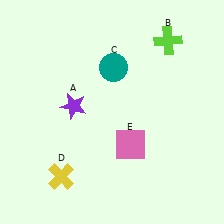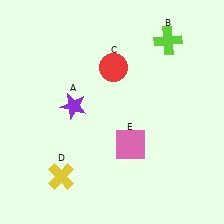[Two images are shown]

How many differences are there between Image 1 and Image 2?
There is 1 difference between the two images.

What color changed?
The circle (C) changed from teal in Image 1 to red in Image 2.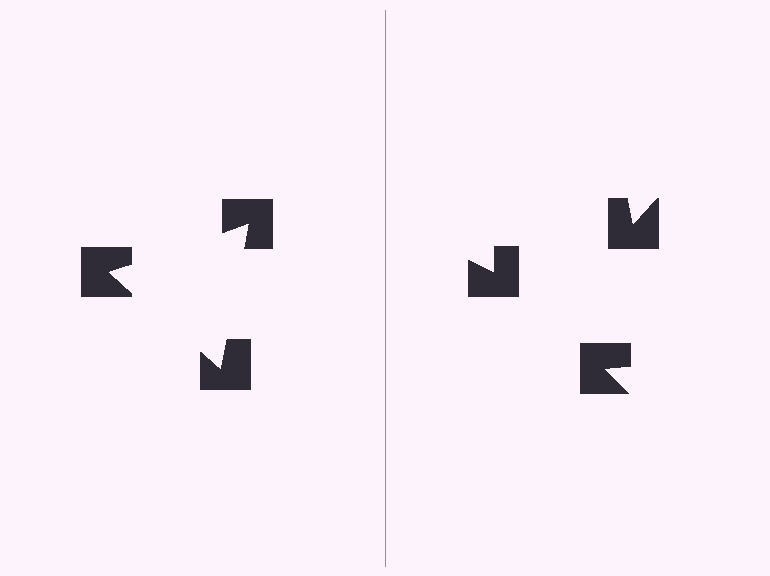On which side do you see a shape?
An illusory triangle appears on the left side. On the right side the wedge cuts are rotated, so no coherent shape forms.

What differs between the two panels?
The notched squares are positioned identically on both sides; only the wedge orientations differ. On the left they align to a triangle; on the right they are misaligned.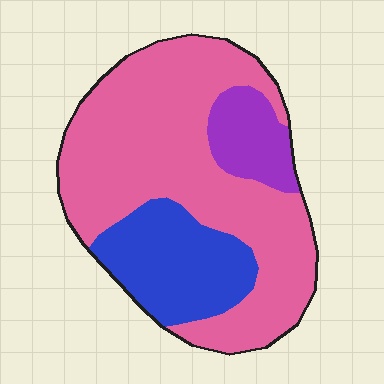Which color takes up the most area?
Pink, at roughly 65%.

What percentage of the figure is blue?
Blue covers about 25% of the figure.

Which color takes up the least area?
Purple, at roughly 10%.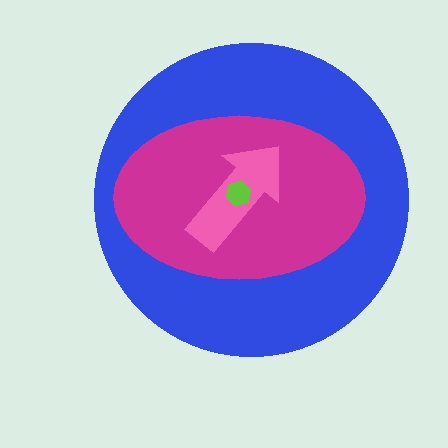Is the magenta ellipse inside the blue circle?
Yes.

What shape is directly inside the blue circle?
The magenta ellipse.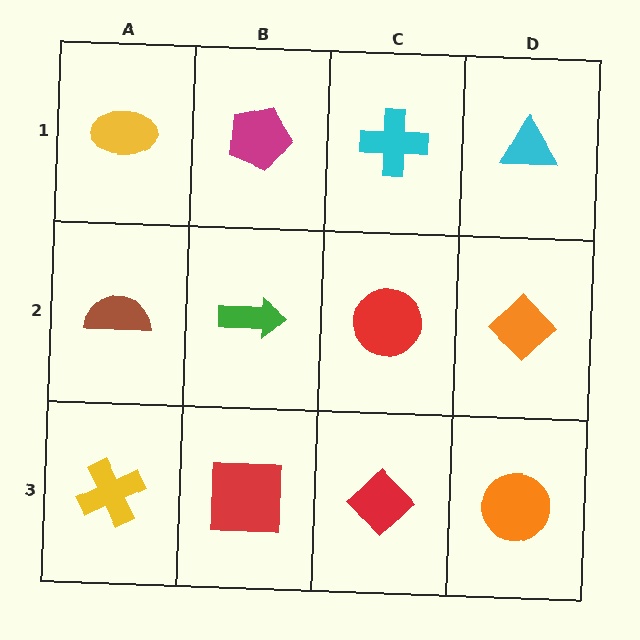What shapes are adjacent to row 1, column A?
A brown semicircle (row 2, column A), a magenta pentagon (row 1, column B).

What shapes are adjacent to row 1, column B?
A green arrow (row 2, column B), a yellow ellipse (row 1, column A), a cyan cross (row 1, column C).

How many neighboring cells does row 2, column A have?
3.